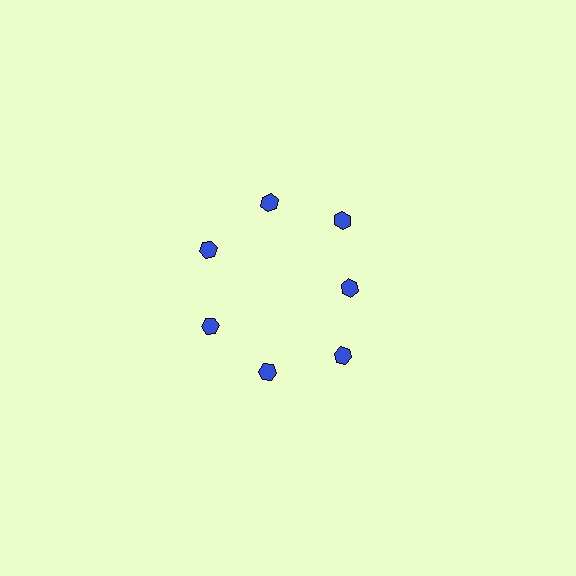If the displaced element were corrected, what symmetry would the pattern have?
It would have 7-fold rotational symmetry — the pattern would map onto itself every 51 degrees.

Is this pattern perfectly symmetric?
No. The 7 blue hexagons are arranged in a ring, but one element near the 3 o'clock position is pulled inward toward the center, breaking the 7-fold rotational symmetry.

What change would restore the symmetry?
The symmetry would be restored by moving it outward, back onto the ring so that all 7 hexagons sit at equal angles and equal distance from the center.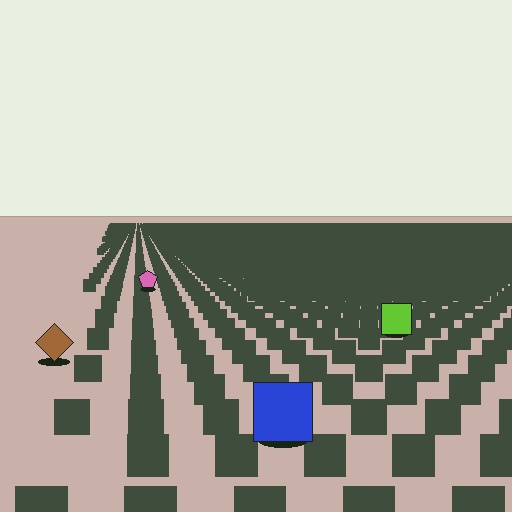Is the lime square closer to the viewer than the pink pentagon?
Yes. The lime square is closer — you can tell from the texture gradient: the ground texture is coarser near it.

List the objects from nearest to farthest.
From nearest to farthest: the blue square, the brown diamond, the lime square, the pink pentagon.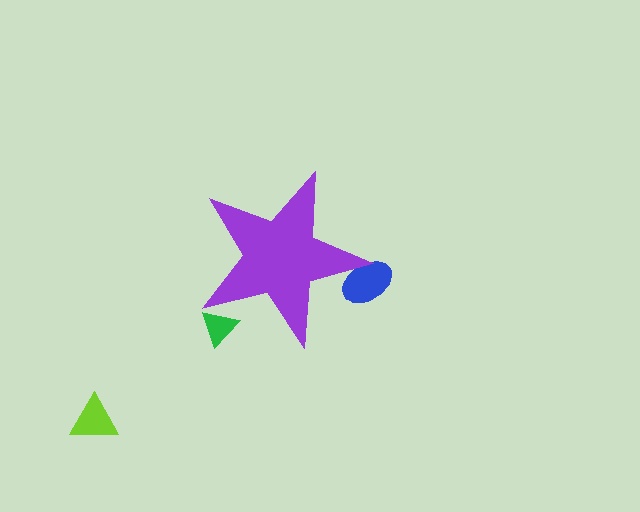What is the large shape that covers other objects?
A purple star.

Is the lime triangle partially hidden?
No, the lime triangle is fully visible.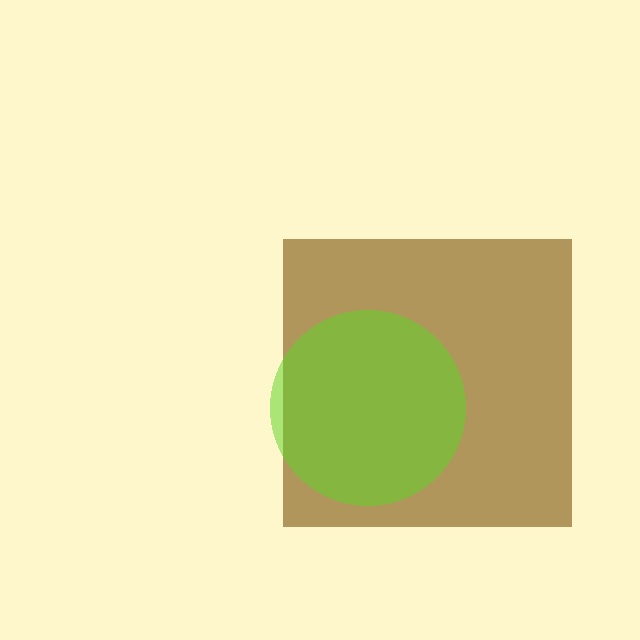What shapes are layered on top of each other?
The layered shapes are: a brown square, a lime circle.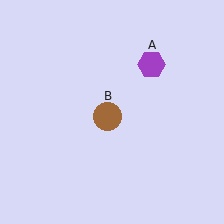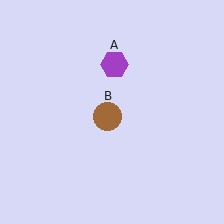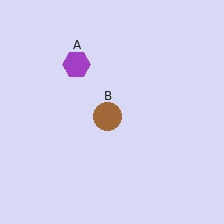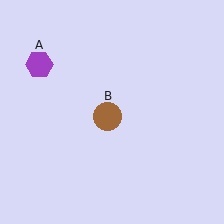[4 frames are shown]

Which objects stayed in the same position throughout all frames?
Brown circle (object B) remained stationary.